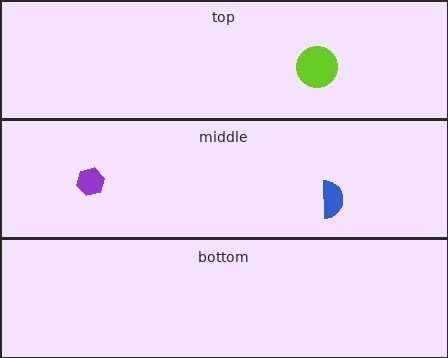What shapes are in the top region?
The lime circle.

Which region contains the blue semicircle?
The middle region.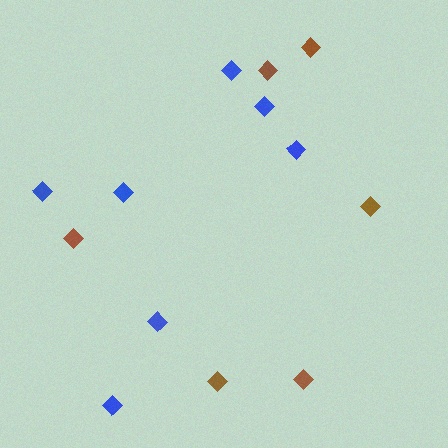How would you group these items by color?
There are 2 groups: one group of brown diamonds (6) and one group of blue diamonds (7).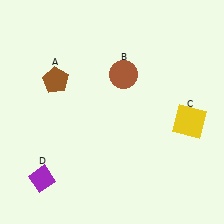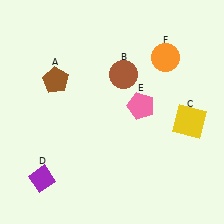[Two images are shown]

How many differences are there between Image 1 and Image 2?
There are 2 differences between the two images.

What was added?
A pink pentagon (E), an orange circle (F) were added in Image 2.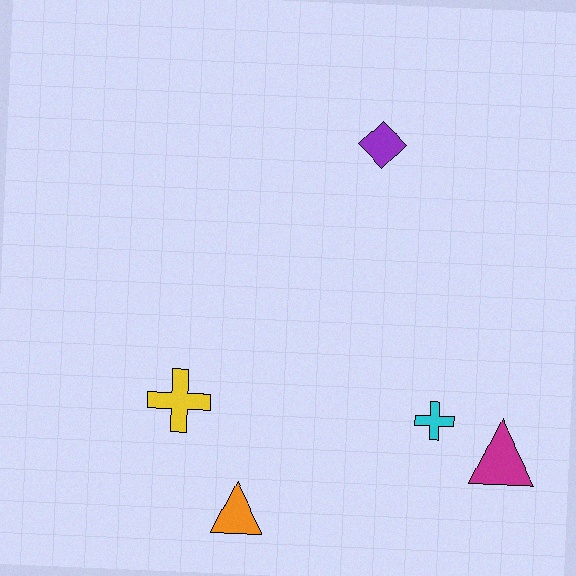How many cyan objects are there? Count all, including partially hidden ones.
There is 1 cyan object.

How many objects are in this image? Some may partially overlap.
There are 5 objects.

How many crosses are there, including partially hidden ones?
There are 2 crosses.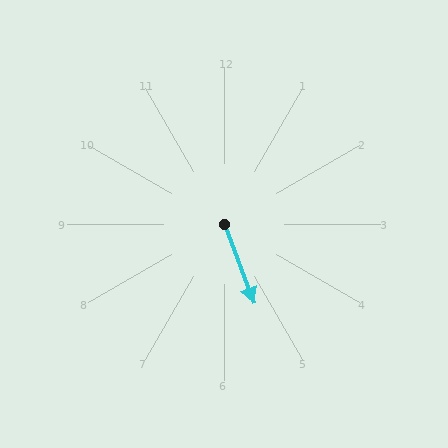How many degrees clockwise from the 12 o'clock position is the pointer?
Approximately 160 degrees.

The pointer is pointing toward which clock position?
Roughly 5 o'clock.